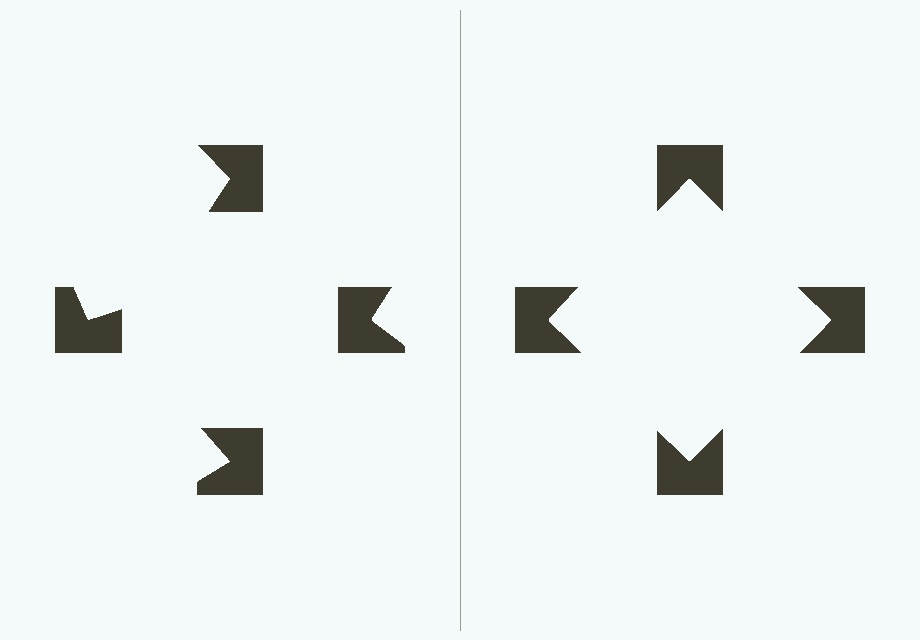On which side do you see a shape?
An illusory square appears on the right side. On the left side the wedge cuts are rotated, so no coherent shape forms.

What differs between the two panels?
The notched squares are positioned identically on both sides; only the wedge orientations differ. On the right they align to a square; on the left they are misaligned.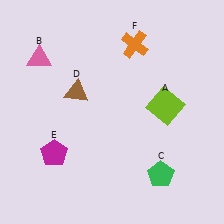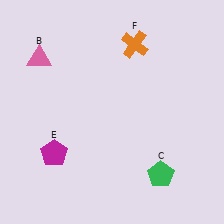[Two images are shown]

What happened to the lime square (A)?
The lime square (A) was removed in Image 2. It was in the top-right area of Image 1.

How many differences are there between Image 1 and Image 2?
There are 2 differences between the two images.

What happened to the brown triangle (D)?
The brown triangle (D) was removed in Image 2. It was in the top-left area of Image 1.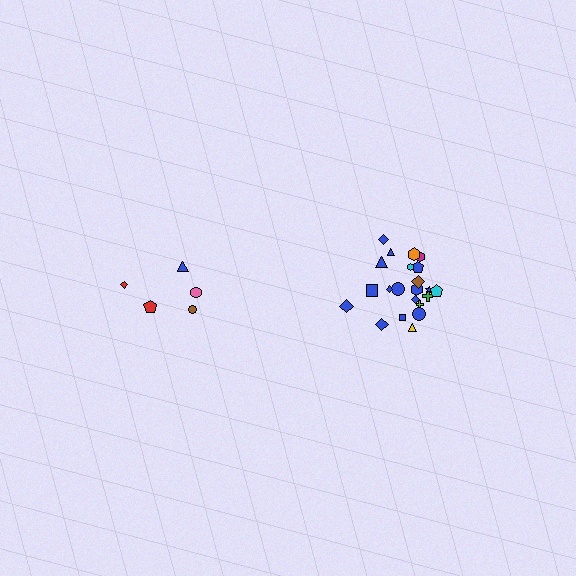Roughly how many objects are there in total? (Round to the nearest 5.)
Roughly 25 objects in total.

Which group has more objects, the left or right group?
The right group.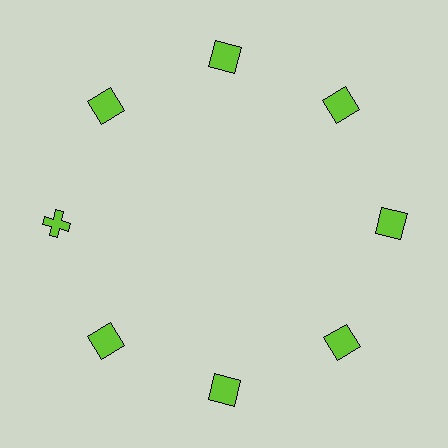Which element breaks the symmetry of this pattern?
The lime cross at roughly the 9 o'clock position breaks the symmetry. All other shapes are lime squares.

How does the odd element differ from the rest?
It has a different shape: cross instead of square.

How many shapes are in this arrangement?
There are 8 shapes arranged in a ring pattern.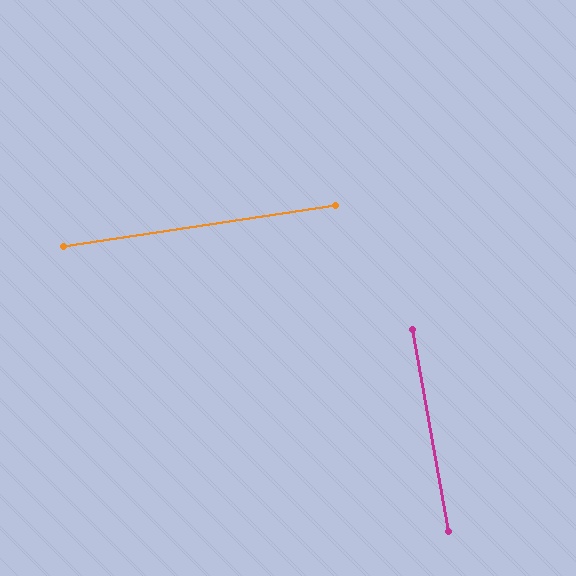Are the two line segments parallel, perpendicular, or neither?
Perpendicular — they meet at approximately 89°.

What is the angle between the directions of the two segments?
Approximately 89 degrees.